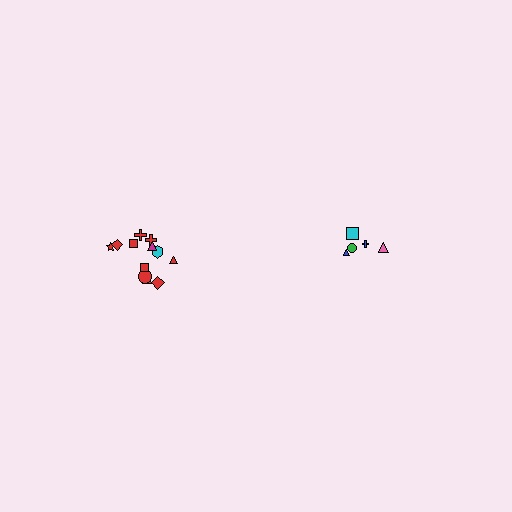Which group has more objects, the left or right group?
The left group.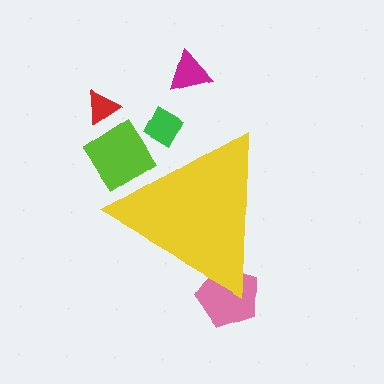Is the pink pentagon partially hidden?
Yes, the pink pentagon is partially hidden behind the yellow triangle.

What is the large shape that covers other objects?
A yellow triangle.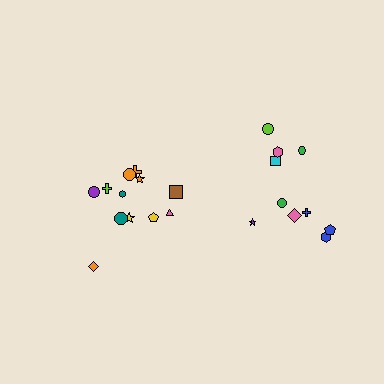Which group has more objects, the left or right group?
The left group.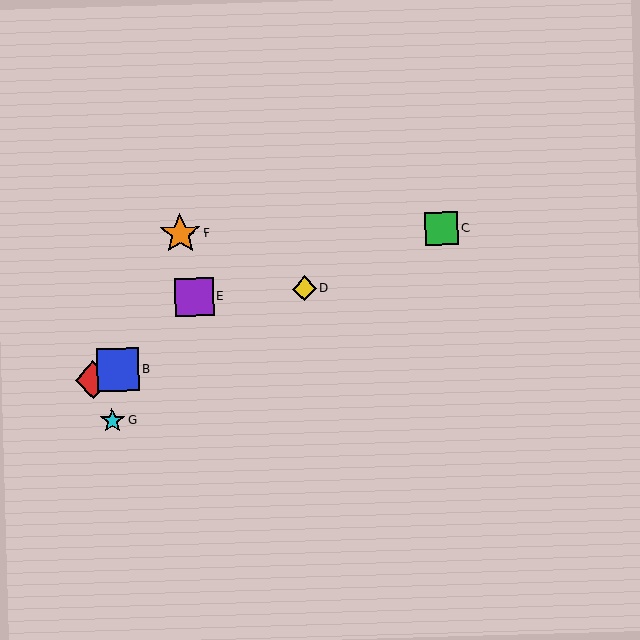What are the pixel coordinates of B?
Object B is at (118, 369).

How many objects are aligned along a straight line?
4 objects (A, B, C, D) are aligned along a straight line.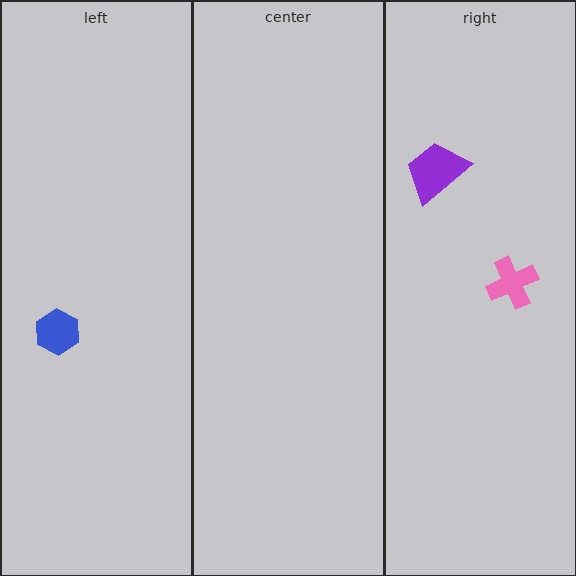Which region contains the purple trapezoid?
The right region.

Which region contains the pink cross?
The right region.